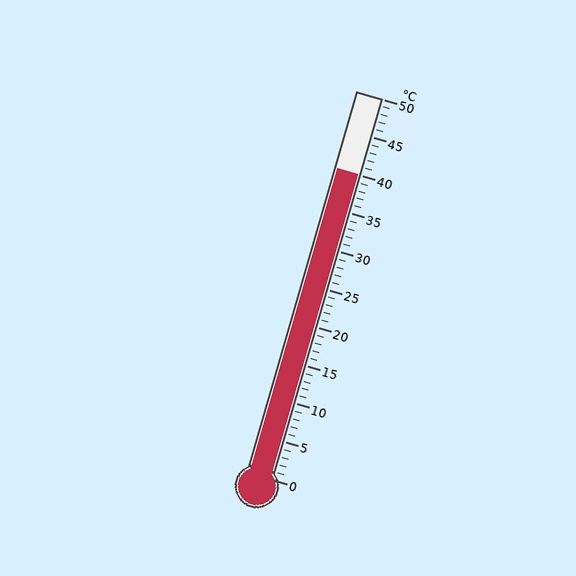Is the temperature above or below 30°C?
The temperature is above 30°C.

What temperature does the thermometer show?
The thermometer shows approximately 40°C.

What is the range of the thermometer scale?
The thermometer scale ranges from 0°C to 50°C.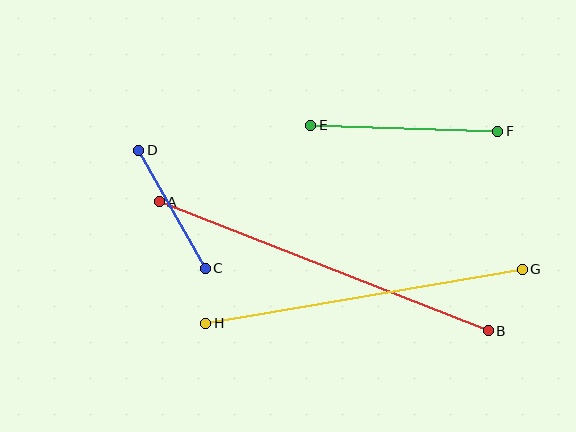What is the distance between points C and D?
The distance is approximately 135 pixels.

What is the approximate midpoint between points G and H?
The midpoint is at approximately (364, 296) pixels.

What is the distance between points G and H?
The distance is approximately 321 pixels.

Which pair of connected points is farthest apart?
Points A and B are farthest apart.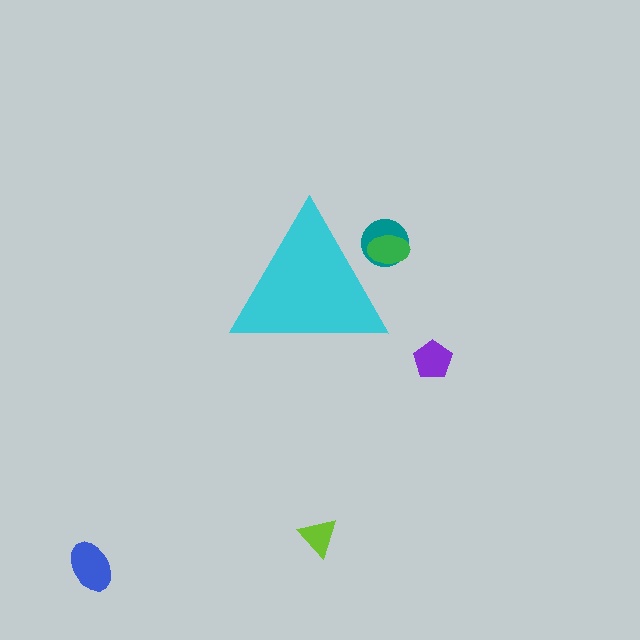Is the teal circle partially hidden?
Yes, the teal circle is partially hidden behind the cyan triangle.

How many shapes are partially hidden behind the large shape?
2 shapes are partially hidden.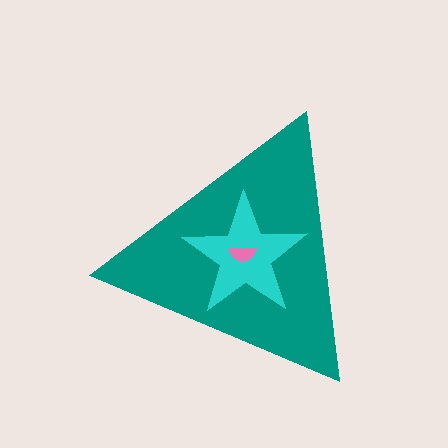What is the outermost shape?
The teal triangle.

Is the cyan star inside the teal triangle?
Yes.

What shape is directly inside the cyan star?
The pink semicircle.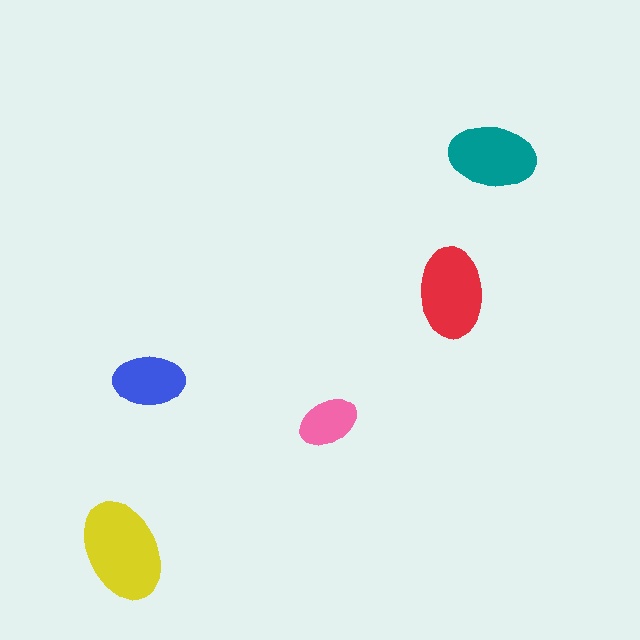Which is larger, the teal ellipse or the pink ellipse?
The teal one.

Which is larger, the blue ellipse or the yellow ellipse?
The yellow one.